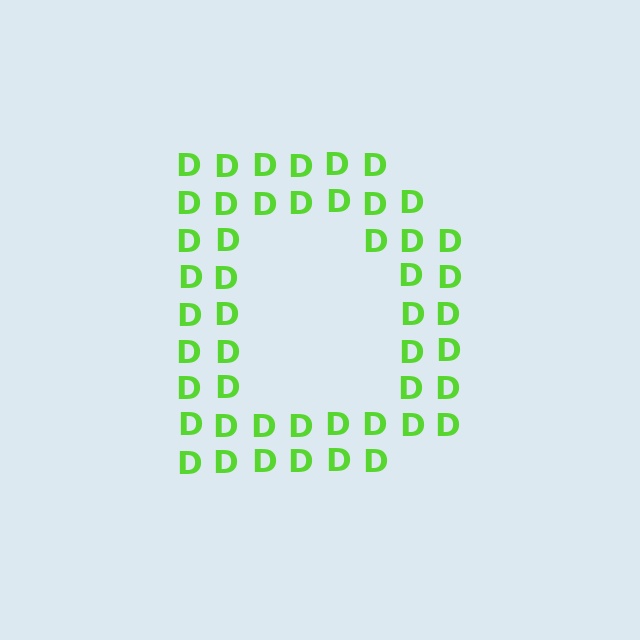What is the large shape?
The large shape is the letter D.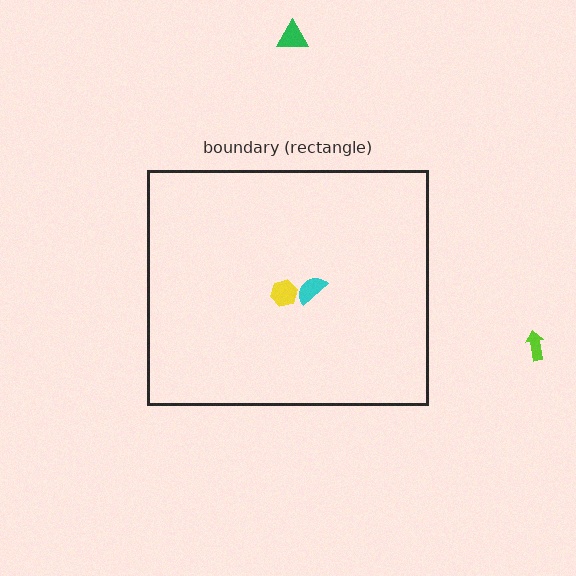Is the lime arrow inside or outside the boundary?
Outside.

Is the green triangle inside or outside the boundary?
Outside.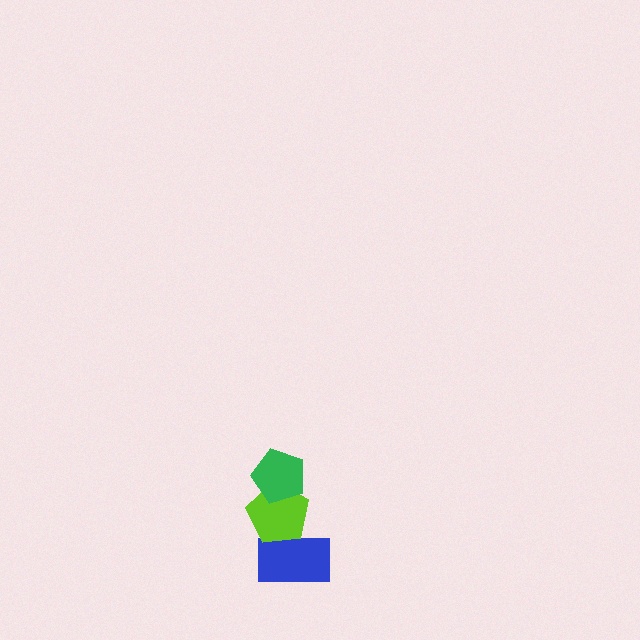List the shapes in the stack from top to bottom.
From top to bottom: the green pentagon, the lime pentagon, the blue rectangle.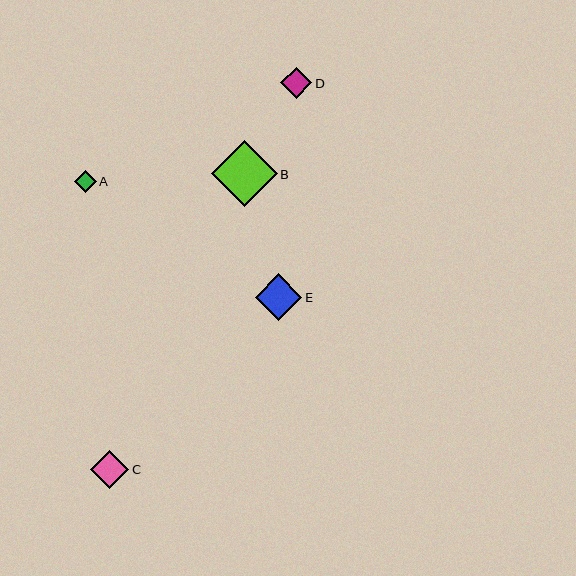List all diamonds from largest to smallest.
From largest to smallest: B, E, C, D, A.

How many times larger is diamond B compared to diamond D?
Diamond B is approximately 2.1 times the size of diamond D.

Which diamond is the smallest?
Diamond A is the smallest with a size of approximately 22 pixels.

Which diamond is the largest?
Diamond B is the largest with a size of approximately 66 pixels.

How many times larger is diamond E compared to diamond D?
Diamond E is approximately 1.5 times the size of diamond D.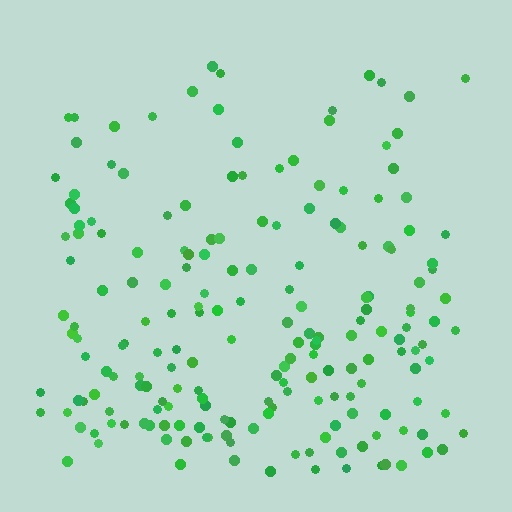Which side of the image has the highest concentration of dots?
The bottom.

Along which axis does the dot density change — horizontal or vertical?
Vertical.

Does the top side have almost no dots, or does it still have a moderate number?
Still a moderate number, just noticeably fewer than the bottom.